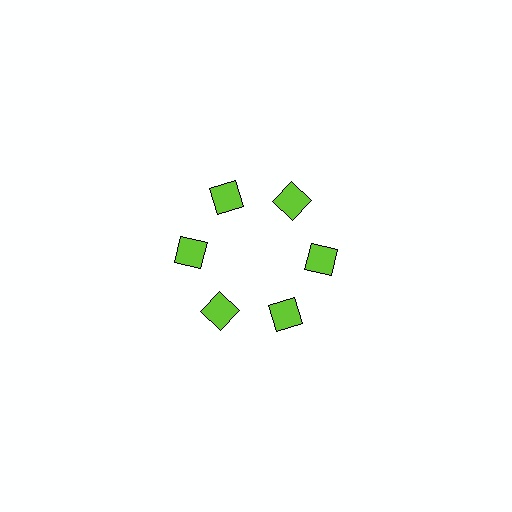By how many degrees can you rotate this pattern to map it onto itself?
The pattern maps onto itself every 60 degrees of rotation.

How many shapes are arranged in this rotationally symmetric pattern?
There are 6 shapes, arranged in 6 groups of 1.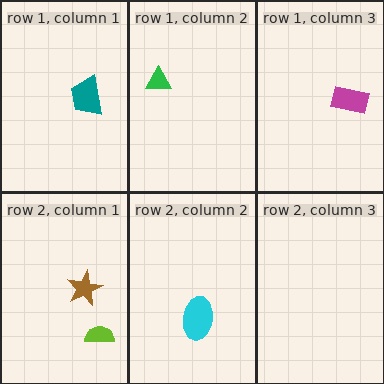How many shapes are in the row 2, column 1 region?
2.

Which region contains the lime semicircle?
The row 2, column 1 region.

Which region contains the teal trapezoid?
The row 1, column 1 region.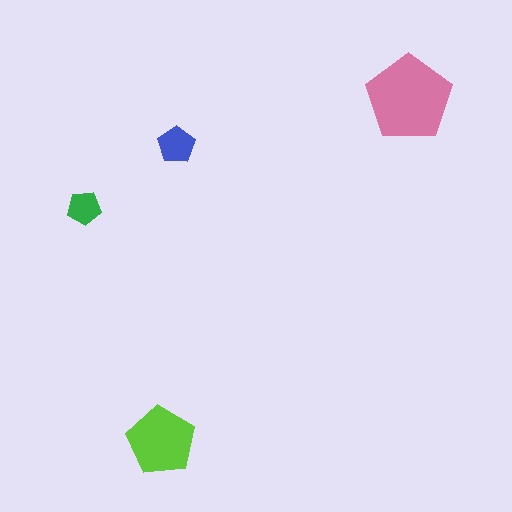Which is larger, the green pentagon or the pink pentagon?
The pink one.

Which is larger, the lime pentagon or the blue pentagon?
The lime one.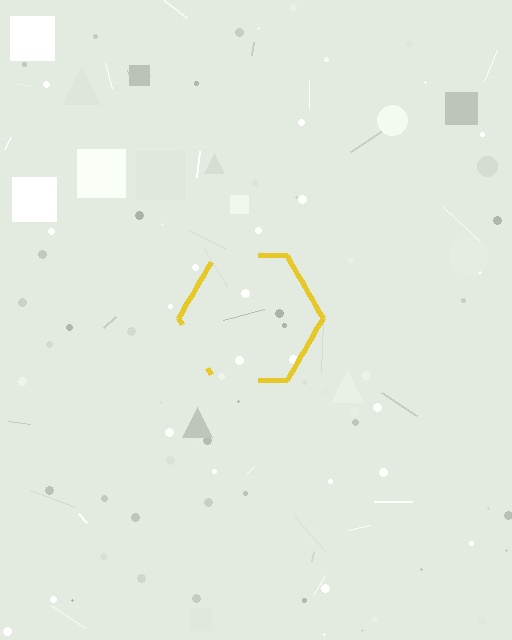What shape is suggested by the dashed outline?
The dashed outline suggests a hexagon.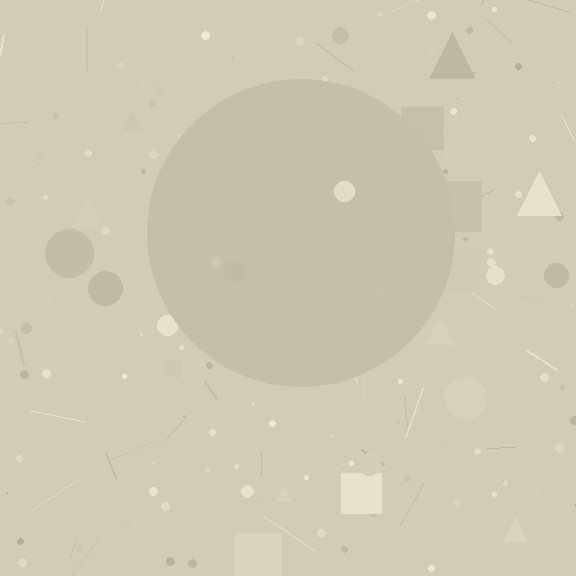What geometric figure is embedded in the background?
A circle is embedded in the background.